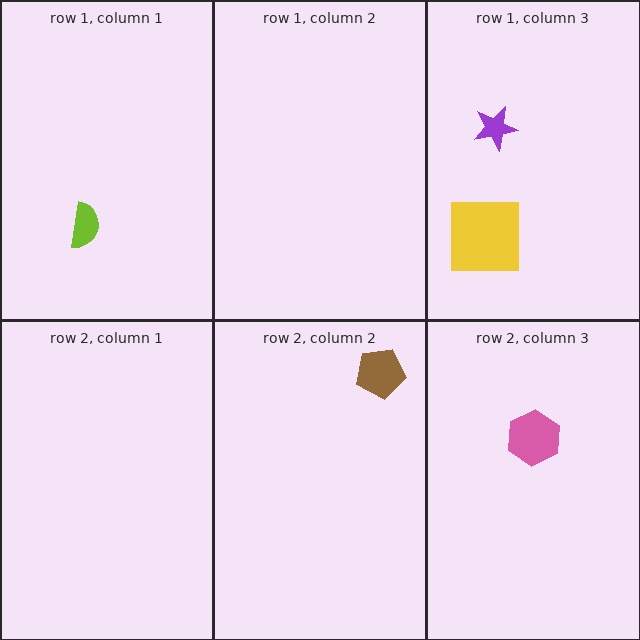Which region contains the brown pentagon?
The row 2, column 2 region.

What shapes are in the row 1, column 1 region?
The lime semicircle.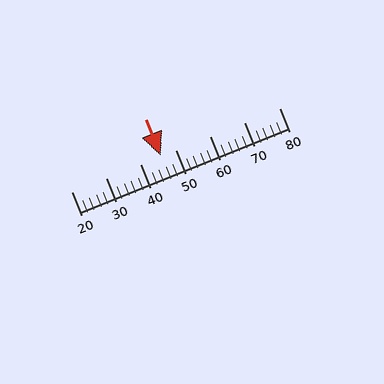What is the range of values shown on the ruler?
The ruler shows values from 20 to 80.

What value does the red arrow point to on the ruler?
The red arrow points to approximately 46.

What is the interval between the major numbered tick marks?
The major tick marks are spaced 10 units apart.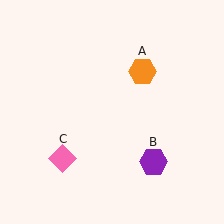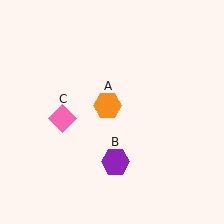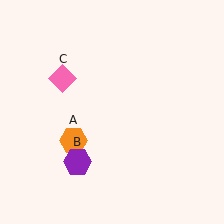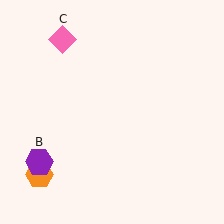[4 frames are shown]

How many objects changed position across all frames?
3 objects changed position: orange hexagon (object A), purple hexagon (object B), pink diamond (object C).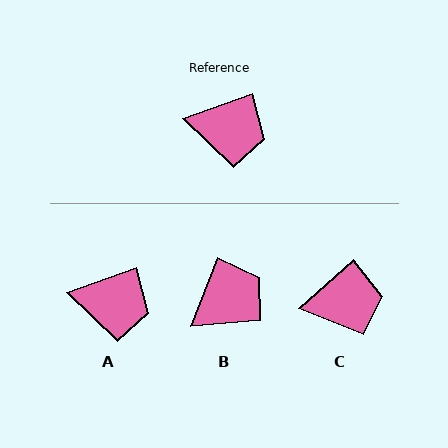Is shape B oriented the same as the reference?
No, it is off by about 50 degrees.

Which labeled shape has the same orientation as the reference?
A.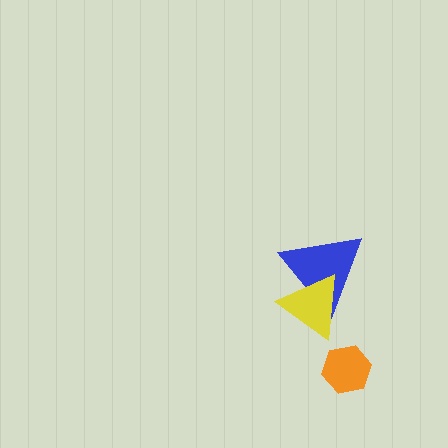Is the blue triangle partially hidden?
Yes, it is partially covered by another shape.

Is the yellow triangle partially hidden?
No, no other shape covers it.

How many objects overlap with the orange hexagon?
0 objects overlap with the orange hexagon.